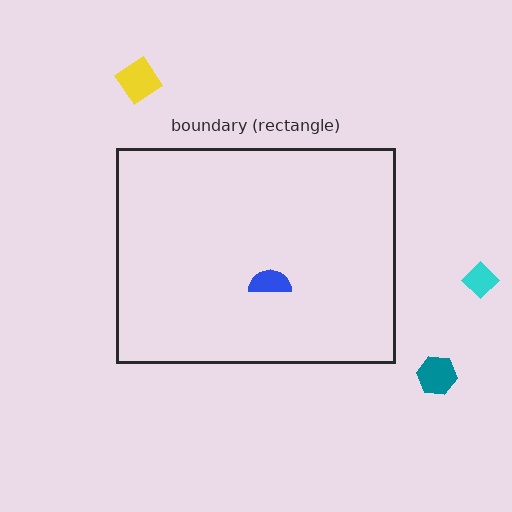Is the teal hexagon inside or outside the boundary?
Outside.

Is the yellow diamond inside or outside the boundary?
Outside.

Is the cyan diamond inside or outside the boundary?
Outside.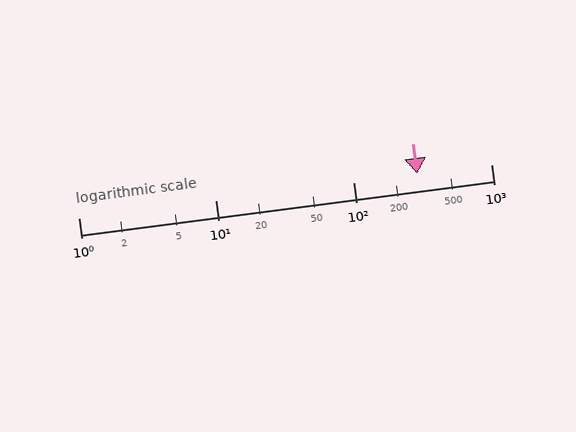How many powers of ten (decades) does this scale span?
The scale spans 3 decades, from 1 to 1000.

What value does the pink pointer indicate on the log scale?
The pointer indicates approximately 290.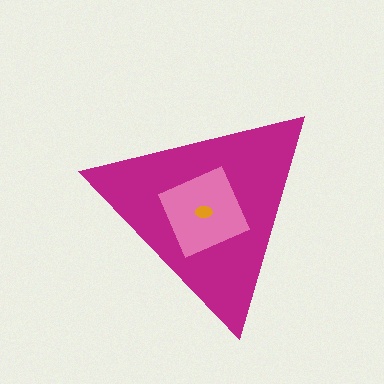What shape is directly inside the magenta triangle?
The pink square.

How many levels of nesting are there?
3.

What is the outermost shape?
The magenta triangle.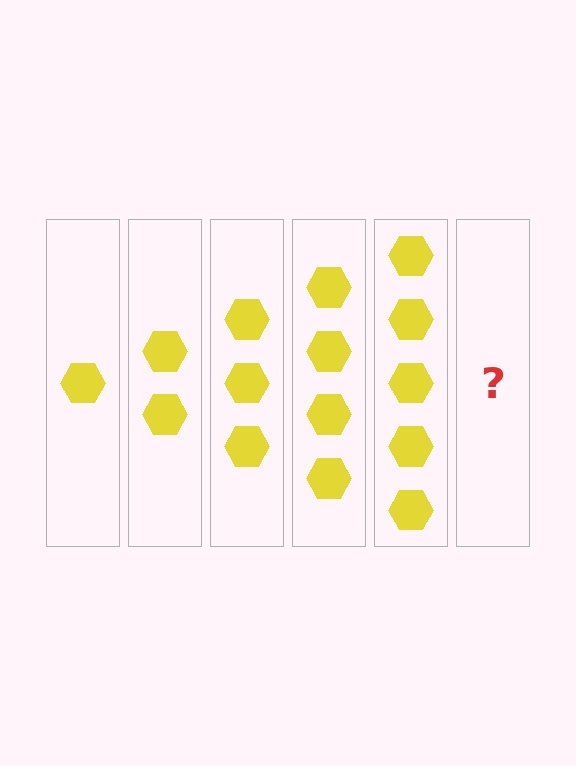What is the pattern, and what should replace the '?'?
The pattern is that each step adds one more hexagon. The '?' should be 6 hexagons.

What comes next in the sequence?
The next element should be 6 hexagons.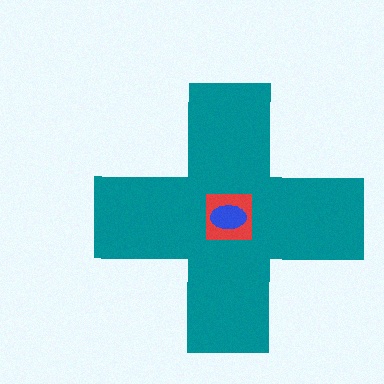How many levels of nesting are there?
3.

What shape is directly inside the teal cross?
The red square.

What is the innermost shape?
The blue ellipse.